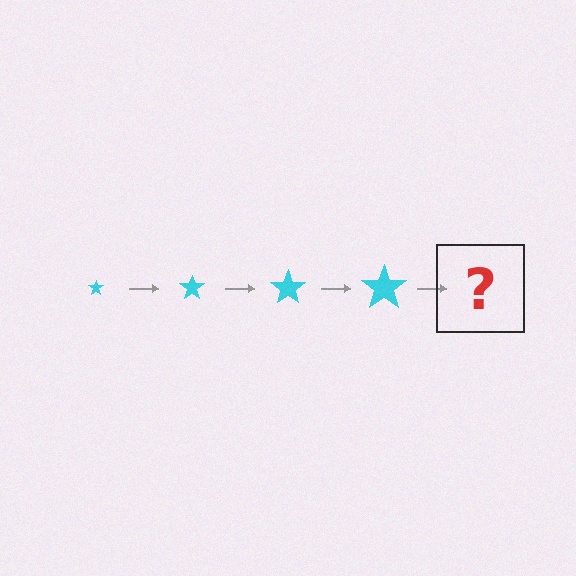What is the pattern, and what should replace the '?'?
The pattern is that the star gets progressively larger each step. The '?' should be a cyan star, larger than the previous one.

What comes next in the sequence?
The next element should be a cyan star, larger than the previous one.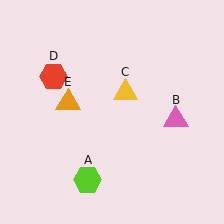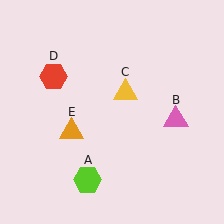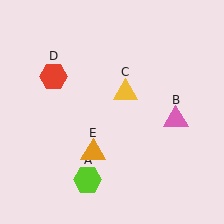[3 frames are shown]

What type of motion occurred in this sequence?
The orange triangle (object E) rotated counterclockwise around the center of the scene.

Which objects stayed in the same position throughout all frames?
Lime hexagon (object A) and pink triangle (object B) and yellow triangle (object C) and red hexagon (object D) remained stationary.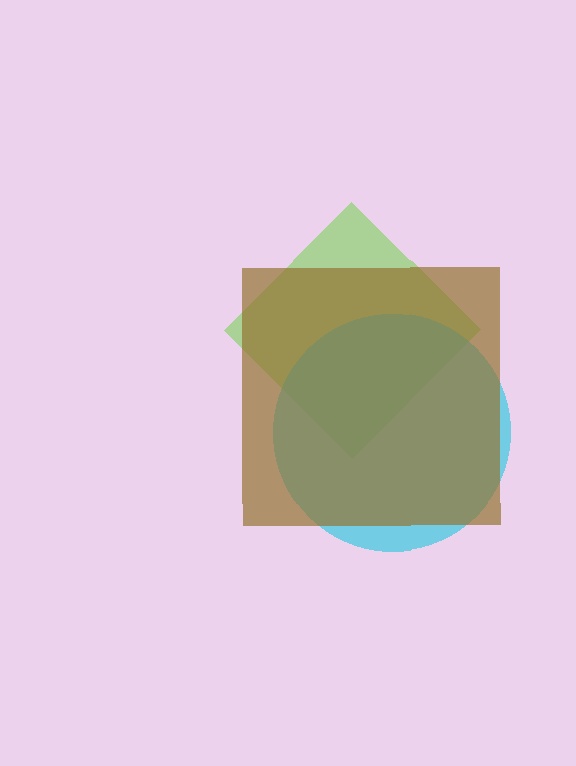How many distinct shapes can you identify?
There are 3 distinct shapes: a lime diamond, a cyan circle, a brown square.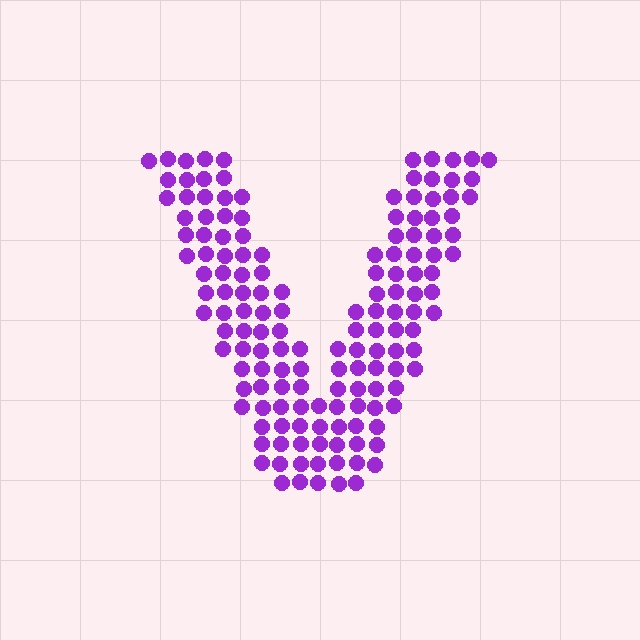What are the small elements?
The small elements are circles.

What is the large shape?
The large shape is the letter V.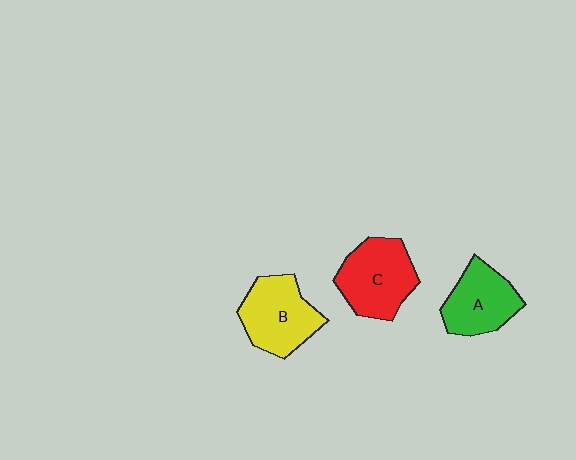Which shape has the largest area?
Shape C (red).